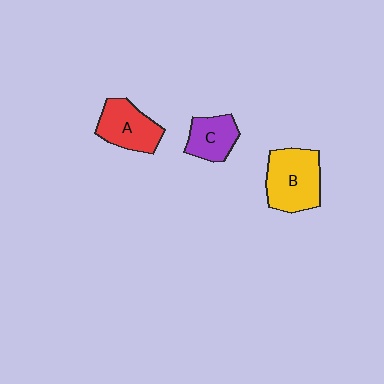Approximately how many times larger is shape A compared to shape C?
Approximately 1.3 times.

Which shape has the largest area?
Shape B (yellow).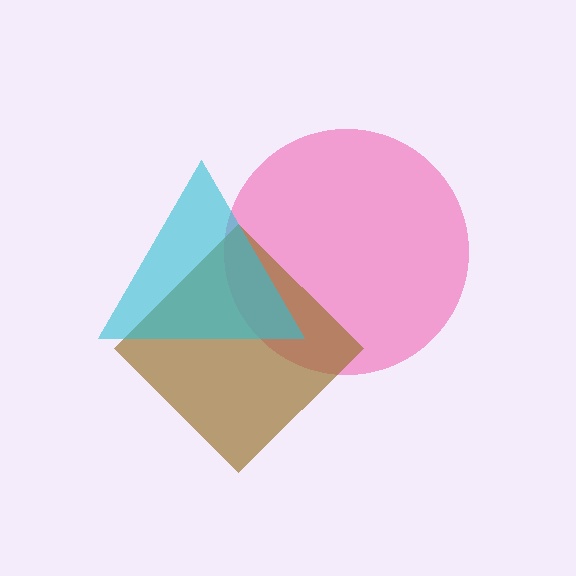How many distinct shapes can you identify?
There are 3 distinct shapes: a pink circle, a brown diamond, a cyan triangle.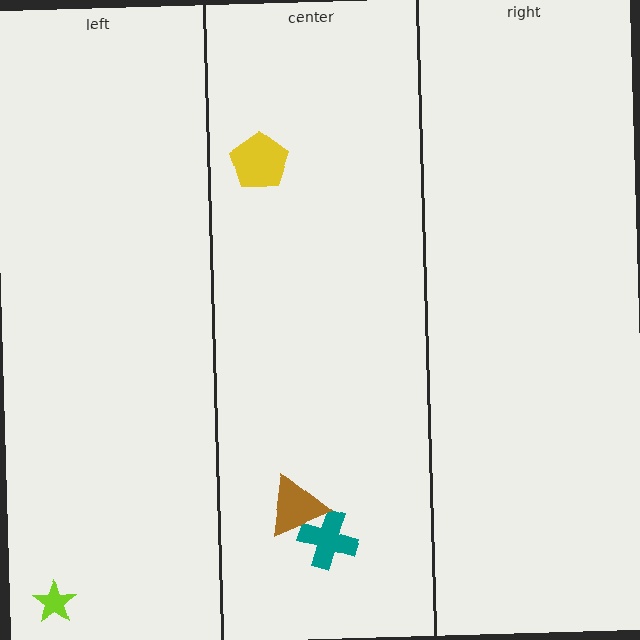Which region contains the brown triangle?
The center region.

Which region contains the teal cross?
The center region.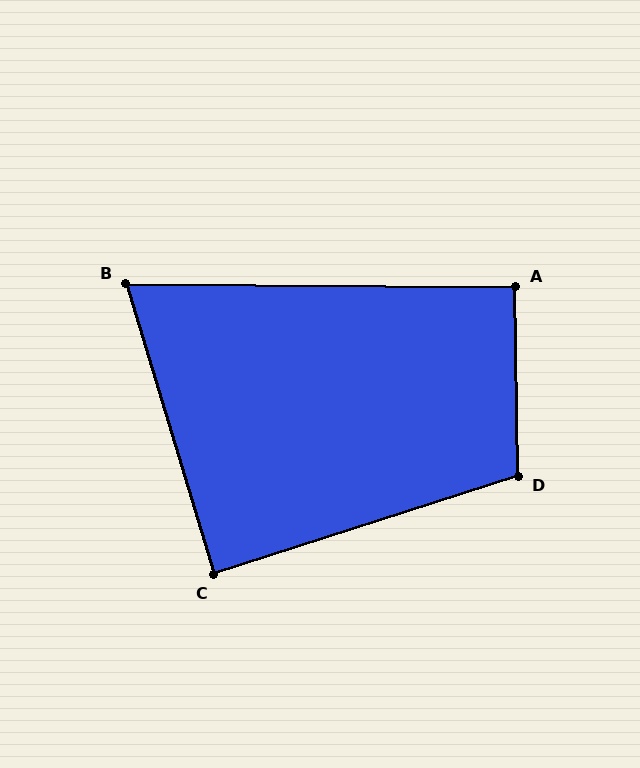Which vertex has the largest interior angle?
D, at approximately 107 degrees.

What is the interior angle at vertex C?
Approximately 89 degrees (approximately right).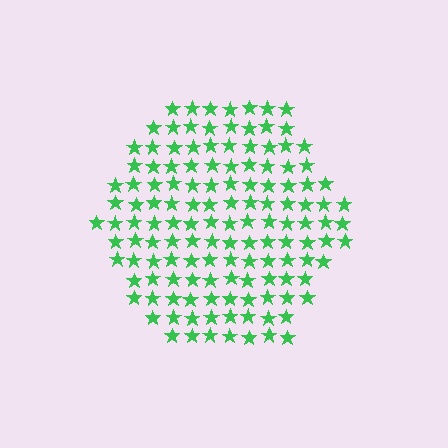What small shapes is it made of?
It is made of small stars.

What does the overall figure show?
The overall figure shows a hexagon.